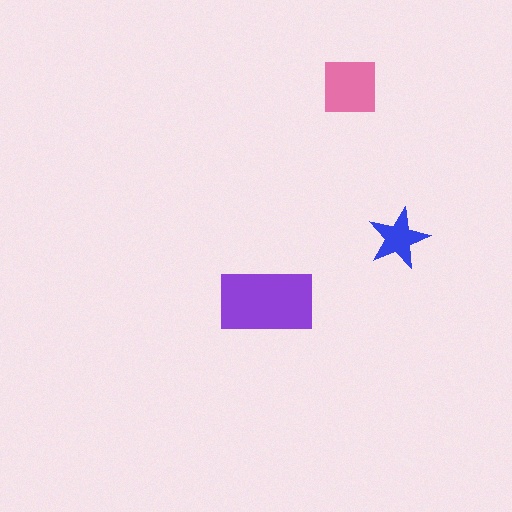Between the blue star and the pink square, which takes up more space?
The pink square.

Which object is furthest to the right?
The blue star is rightmost.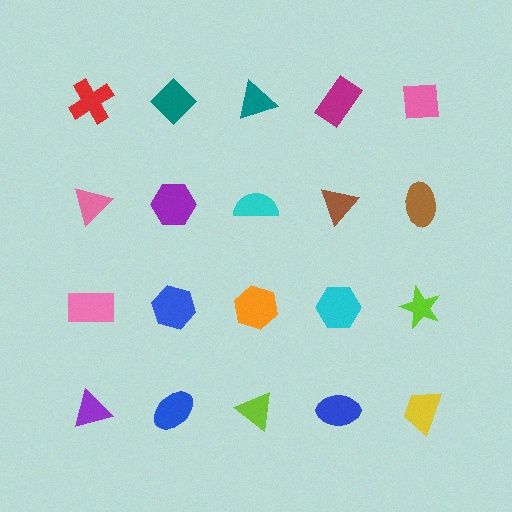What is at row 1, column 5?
A pink square.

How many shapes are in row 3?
5 shapes.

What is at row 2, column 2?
A purple hexagon.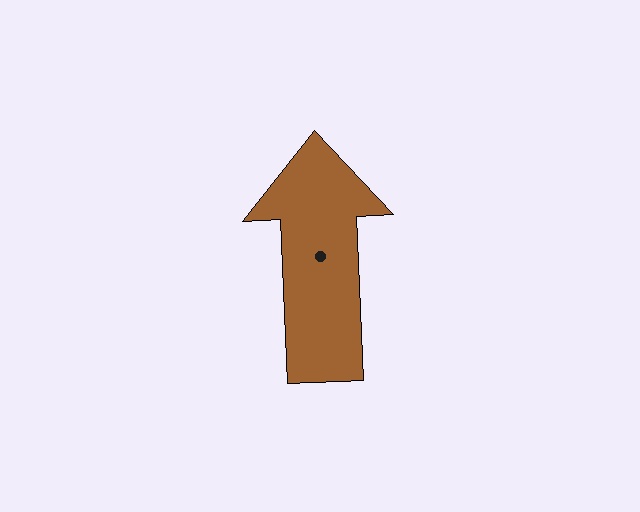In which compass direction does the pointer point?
North.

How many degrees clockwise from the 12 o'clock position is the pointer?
Approximately 357 degrees.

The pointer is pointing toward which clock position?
Roughly 12 o'clock.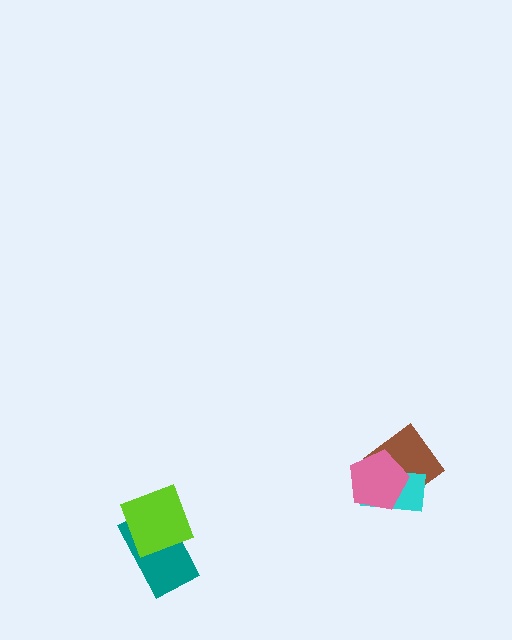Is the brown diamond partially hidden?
Yes, it is partially covered by another shape.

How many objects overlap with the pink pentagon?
2 objects overlap with the pink pentagon.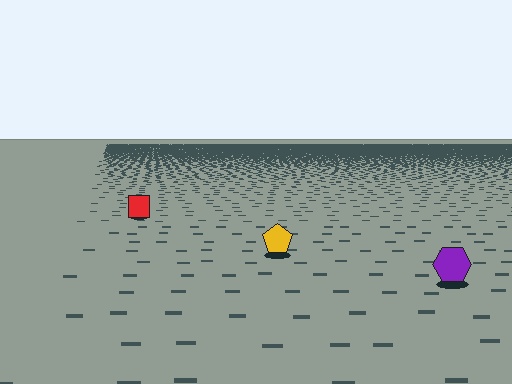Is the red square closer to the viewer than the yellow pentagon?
No. The yellow pentagon is closer — you can tell from the texture gradient: the ground texture is coarser near it.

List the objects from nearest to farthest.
From nearest to farthest: the purple hexagon, the yellow pentagon, the red square.